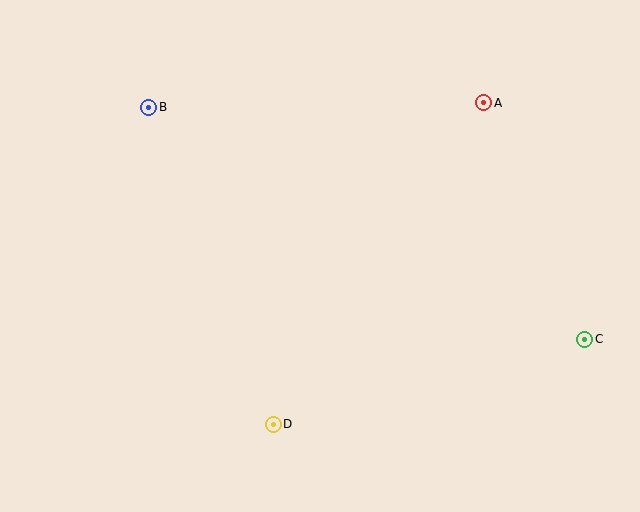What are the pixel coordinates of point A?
Point A is at (484, 103).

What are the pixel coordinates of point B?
Point B is at (149, 107).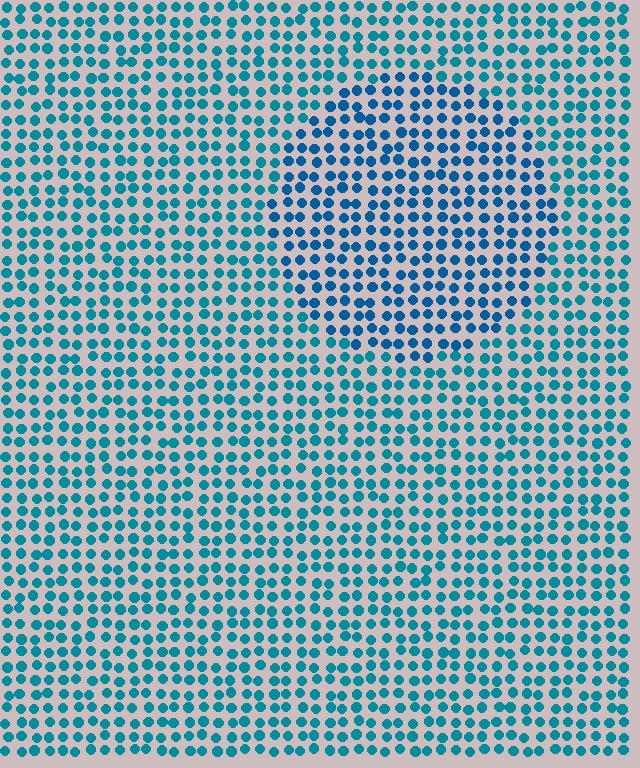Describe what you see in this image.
The image is filled with small teal elements in a uniform arrangement. A circle-shaped region is visible where the elements are tinted to a slightly different hue, forming a subtle color boundary.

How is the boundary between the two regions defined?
The boundary is defined purely by a slight shift in hue (about 19 degrees). Spacing, size, and orientation are identical on both sides.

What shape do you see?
I see a circle.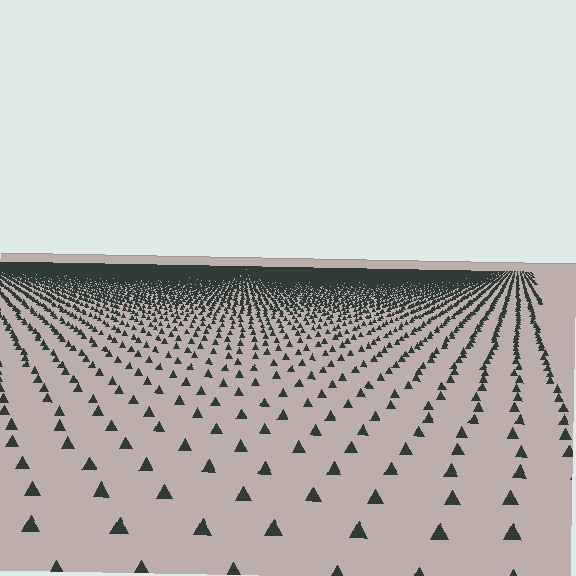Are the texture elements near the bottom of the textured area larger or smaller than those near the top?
Larger. Near the bottom, elements are closer to the viewer and appear at a bigger on-screen size.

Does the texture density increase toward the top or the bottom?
Density increases toward the top.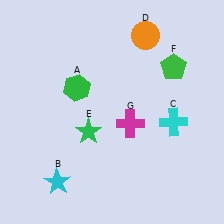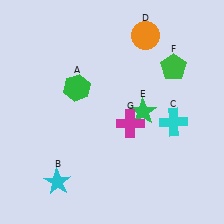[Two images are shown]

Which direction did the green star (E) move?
The green star (E) moved right.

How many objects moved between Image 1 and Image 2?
1 object moved between the two images.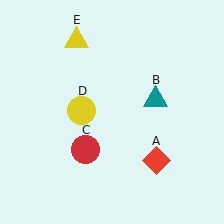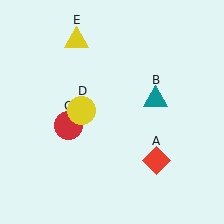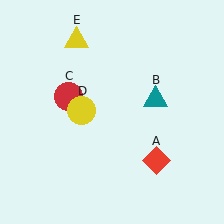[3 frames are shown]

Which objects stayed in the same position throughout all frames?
Red diamond (object A) and teal triangle (object B) and yellow circle (object D) and yellow triangle (object E) remained stationary.